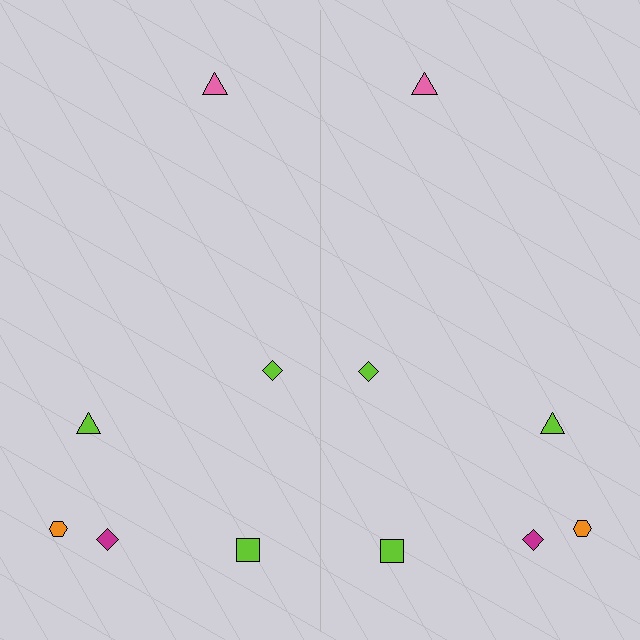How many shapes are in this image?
There are 12 shapes in this image.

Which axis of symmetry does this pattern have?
The pattern has a vertical axis of symmetry running through the center of the image.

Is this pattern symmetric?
Yes, this pattern has bilateral (reflection) symmetry.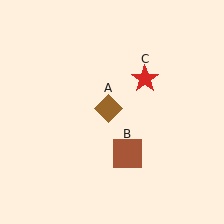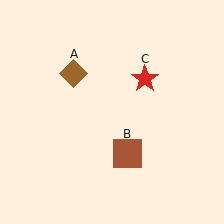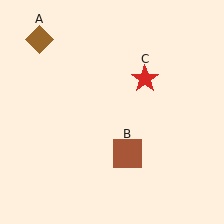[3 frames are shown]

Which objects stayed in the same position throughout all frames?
Brown square (object B) and red star (object C) remained stationary.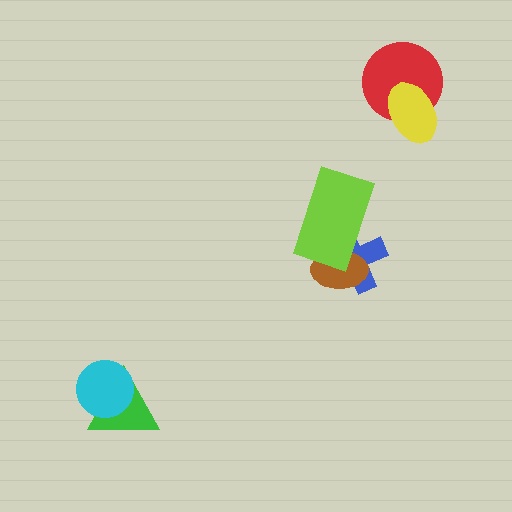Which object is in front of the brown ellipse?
The lime rectangle is in front of the brown ellipse.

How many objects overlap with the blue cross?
2 objects overlap with the blue cross.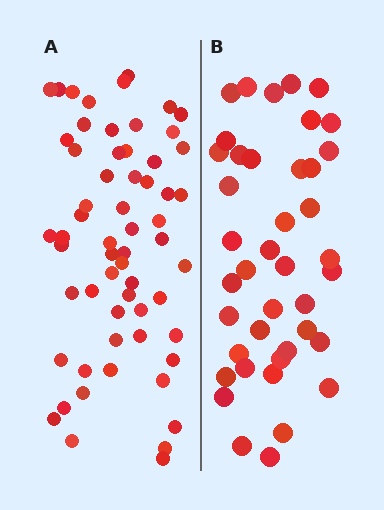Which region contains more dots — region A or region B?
Region A (the left region) has more dots.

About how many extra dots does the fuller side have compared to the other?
Region A has approximately 20 more dots than region B.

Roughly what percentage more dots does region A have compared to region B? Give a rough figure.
About 45% more.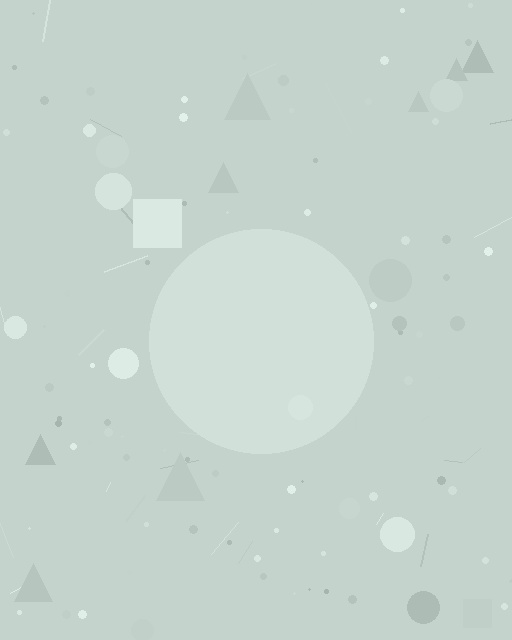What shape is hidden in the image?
A circle is hidden in the image.